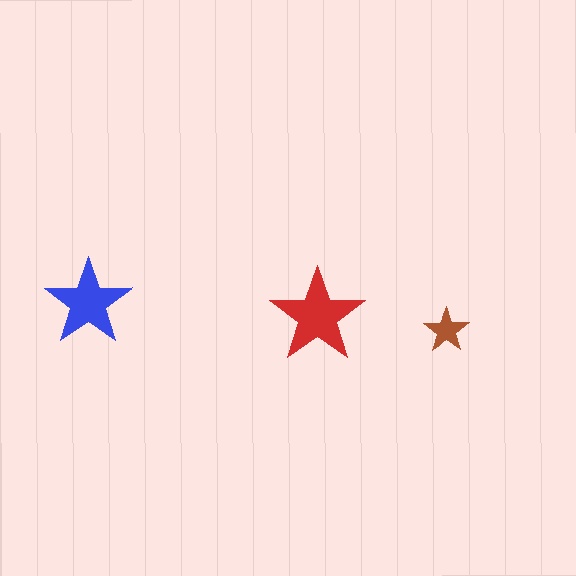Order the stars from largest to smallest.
the red one, the blue one, the brown one.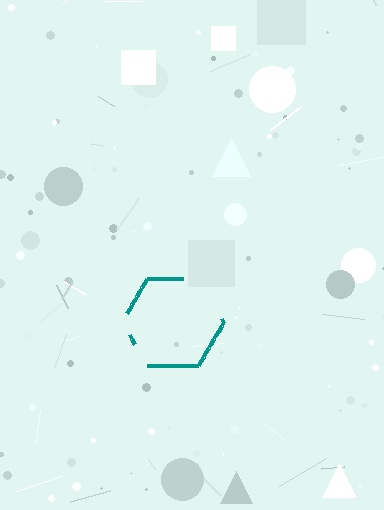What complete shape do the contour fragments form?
The contour fragments form a hexagon.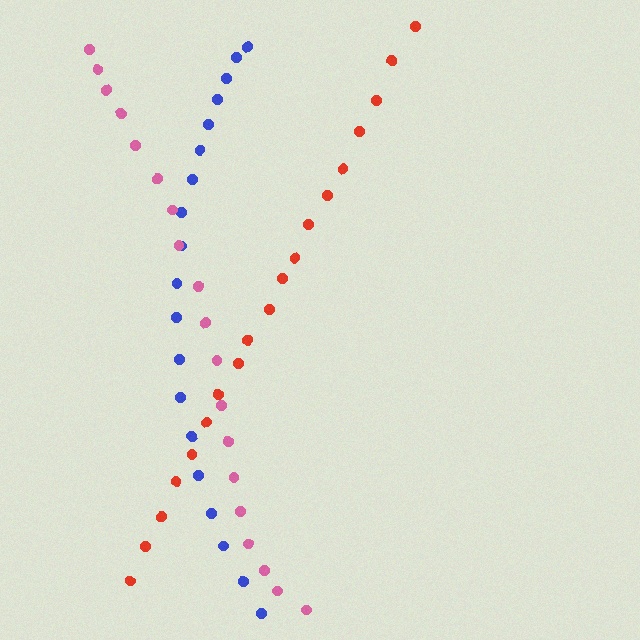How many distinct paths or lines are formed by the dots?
There are 3 distinct paths.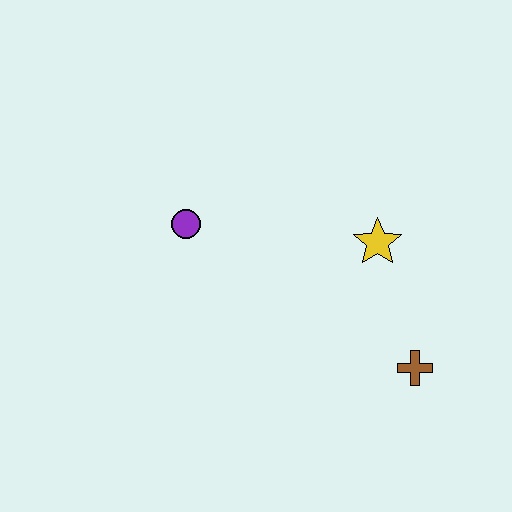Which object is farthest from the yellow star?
The purple circle is farthest from the yellow star.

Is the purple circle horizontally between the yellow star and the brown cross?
No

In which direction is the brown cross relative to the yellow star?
The brown cross is below the yellow star.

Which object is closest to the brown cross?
The yellow star is closest to the brown cross.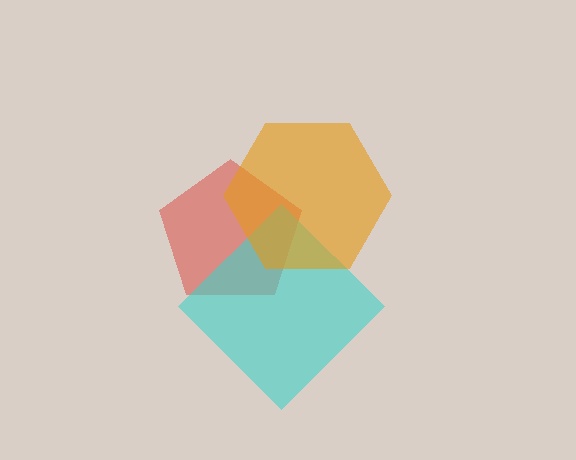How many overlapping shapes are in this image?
There are 3 overlapping shapes in the image.